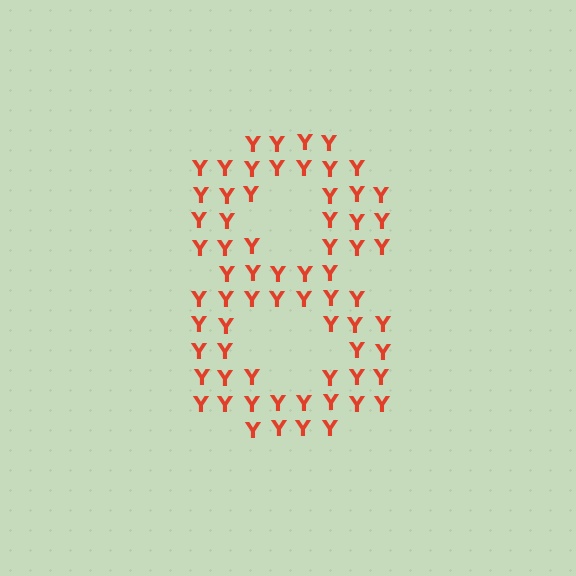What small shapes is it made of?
It is made of small letter Y's.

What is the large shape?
The large shape is the digit 8.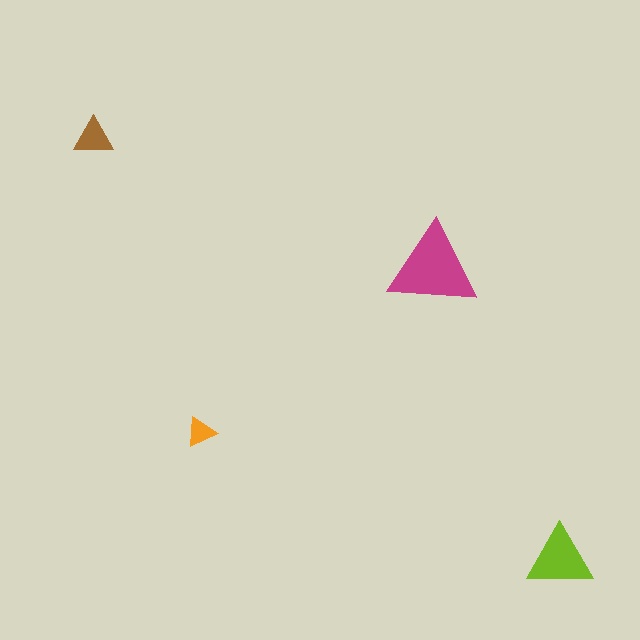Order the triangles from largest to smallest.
the magenta one, the lime one, the brown one, the orange one.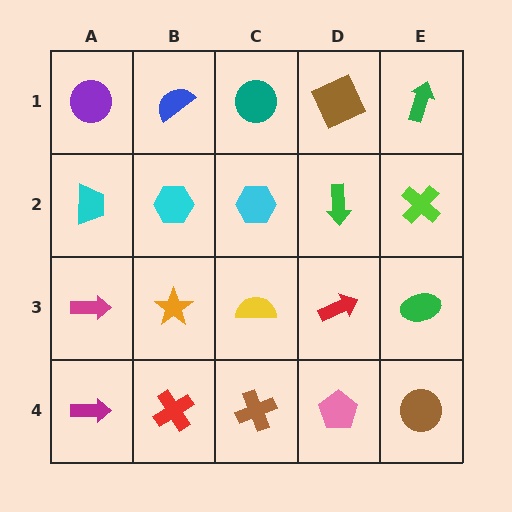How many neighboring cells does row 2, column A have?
3.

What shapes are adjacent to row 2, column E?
A green arrow (row 1, column E), a green ellipse (row 3, column E), a green arrow (row 2, column D).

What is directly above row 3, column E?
A lime cross.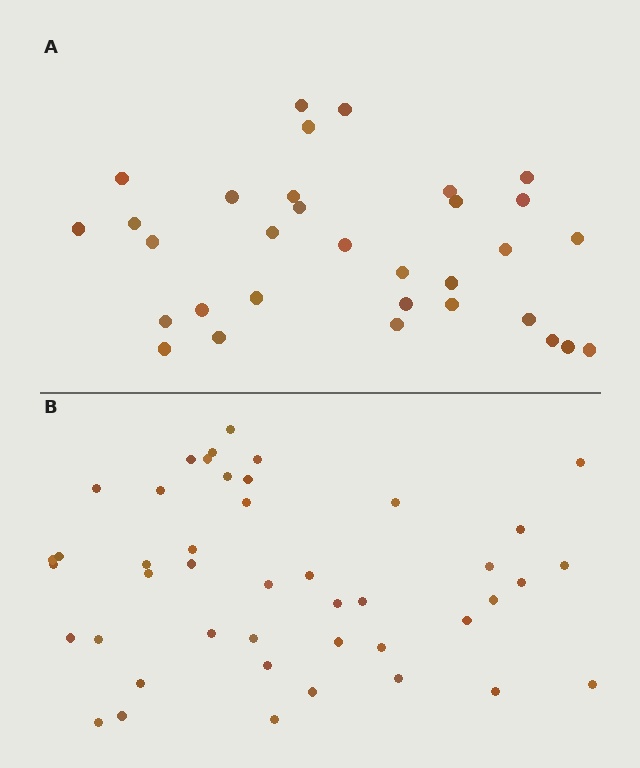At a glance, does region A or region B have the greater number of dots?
Region B (the bottom region) has more dots.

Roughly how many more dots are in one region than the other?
Region B has roughly 12 or so more dots than region A.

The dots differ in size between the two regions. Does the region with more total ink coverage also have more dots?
No. Region A has more total ink coverage because its dots are larger, but region B actually contains more individual dots. Total area can be misleading — the number of items is what matters here.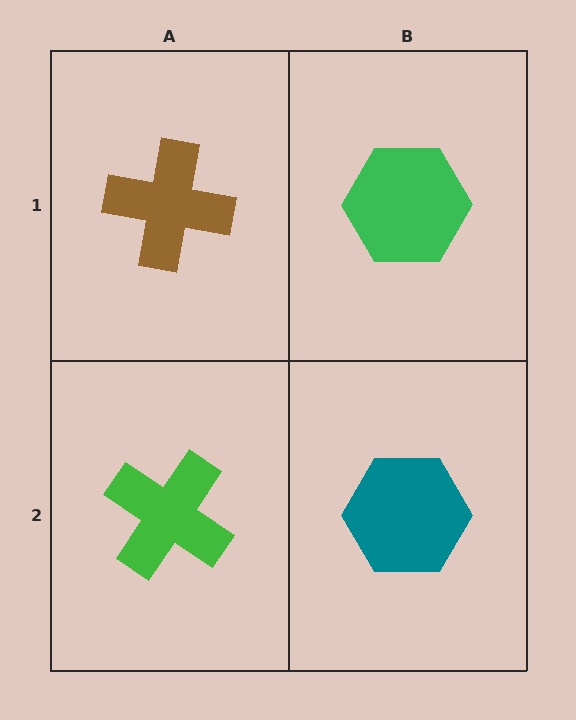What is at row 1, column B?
A green hexagon.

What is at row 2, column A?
A green cross.